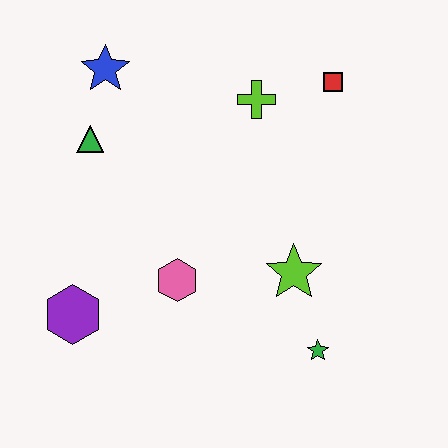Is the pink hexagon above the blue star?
No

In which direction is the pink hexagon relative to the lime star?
The pink hexagon is to the left of the lime star.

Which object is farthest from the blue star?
The green star is farthest from the blue star.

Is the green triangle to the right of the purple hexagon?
Yes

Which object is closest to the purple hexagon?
The pink hexagon is closest to the purple hexagon.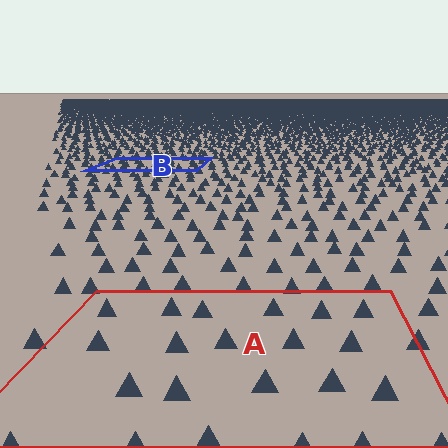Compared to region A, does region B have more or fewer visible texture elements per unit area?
Region B has more texture elements per unit area — they are packed more densely because it is farther away.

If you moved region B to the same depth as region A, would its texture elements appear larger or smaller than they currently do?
They would appear larger. At a closer depth, the same texture elements are projected at a bigger on-screen size.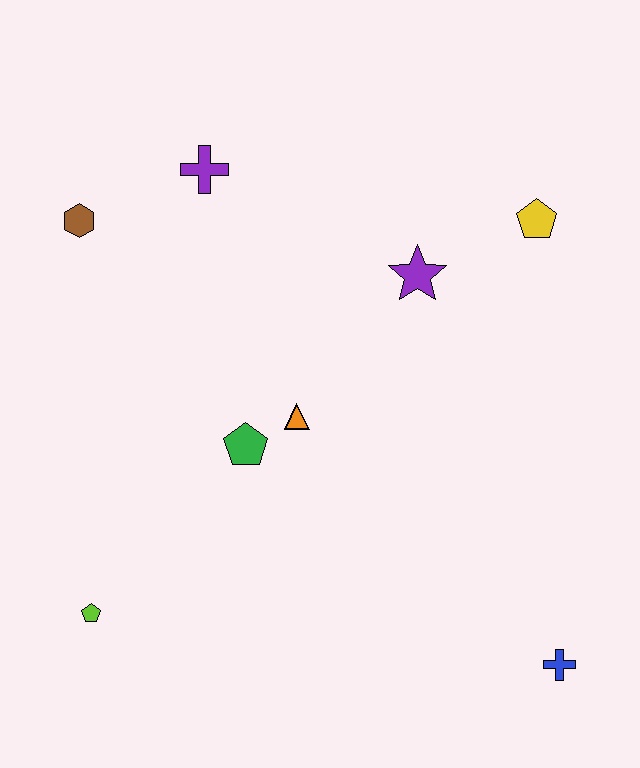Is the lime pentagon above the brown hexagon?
No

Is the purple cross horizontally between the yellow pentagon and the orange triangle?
No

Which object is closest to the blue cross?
The orange triangle is closest to the blue cross.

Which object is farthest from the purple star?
The lime pentagon is farthest from the purple star.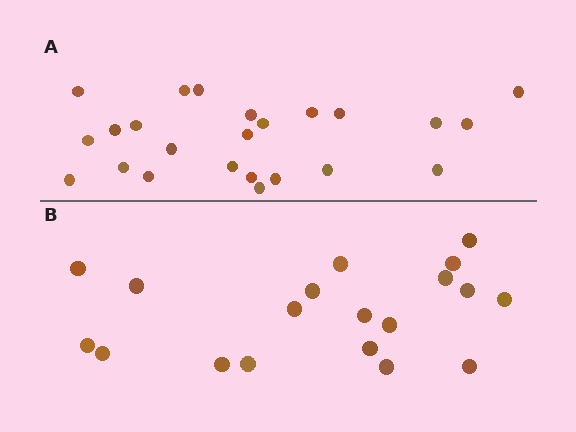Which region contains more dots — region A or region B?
Region A (the top region) has more dots.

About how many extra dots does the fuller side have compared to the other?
Region A has about 5 more dots than region B.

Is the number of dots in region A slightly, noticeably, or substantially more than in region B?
Region A has noticeably more, but not dramatically so. The ratio is roughly 1.3 to 1.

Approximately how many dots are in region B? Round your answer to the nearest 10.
About 20 dots. (The exact count is 19, which rounds to 20.)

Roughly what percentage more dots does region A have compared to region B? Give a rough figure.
About 25% more.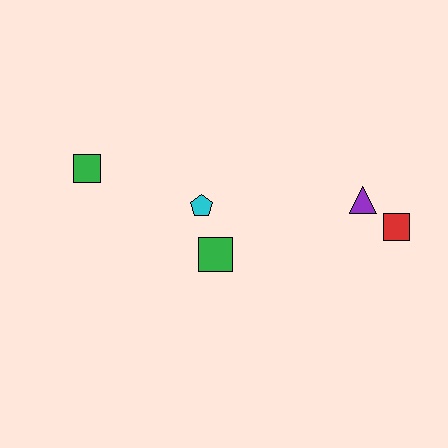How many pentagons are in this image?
There is 1 pentagon.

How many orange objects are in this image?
There are no orange objects.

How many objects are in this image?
There are 5 objects.